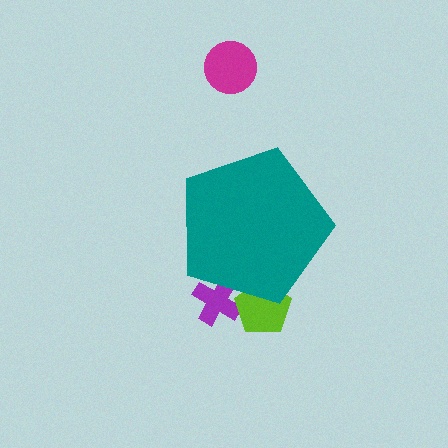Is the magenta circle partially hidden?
No, the magenta circle is fully visible.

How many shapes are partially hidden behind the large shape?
2 shapes are partially hidden.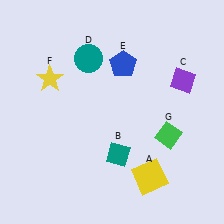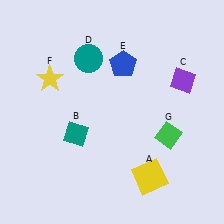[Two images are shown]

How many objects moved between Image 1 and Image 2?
1 object moved between the two images.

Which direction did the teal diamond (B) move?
The teal diamond (B) moved left.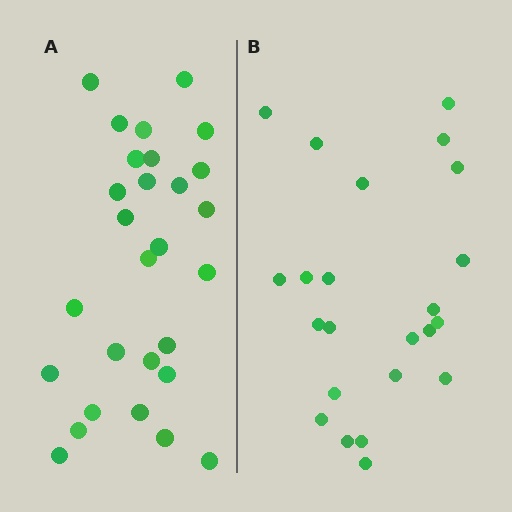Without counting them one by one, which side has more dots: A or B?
Region A (the left region) has more dots.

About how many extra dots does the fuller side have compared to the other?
Region A has about 5 more dots than region B.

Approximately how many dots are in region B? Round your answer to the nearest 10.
About 20 dots. (The exact count is 23, which rounds to 20.)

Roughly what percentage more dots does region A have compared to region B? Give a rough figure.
About 20% more.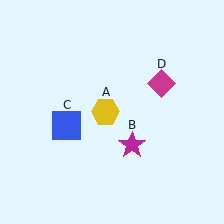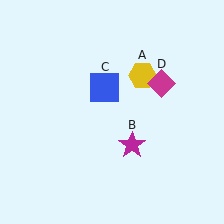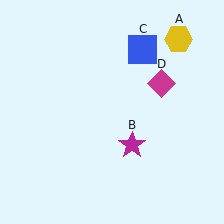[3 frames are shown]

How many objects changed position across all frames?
2 objects changed position: yellow hexagon (object A), blue square (object C).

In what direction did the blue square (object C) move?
The blue square (object C) moved up and to the right.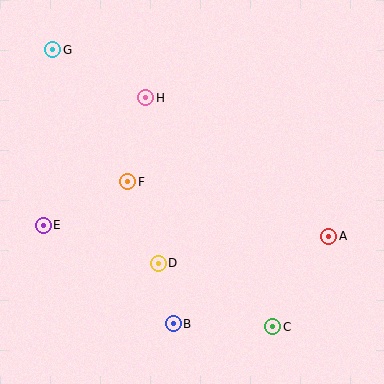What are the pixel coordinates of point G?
Point G is at (53, 50).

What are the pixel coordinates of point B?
Point B is at (173, 324).